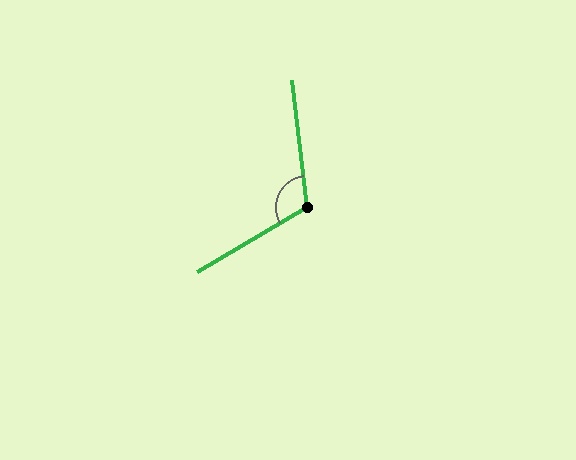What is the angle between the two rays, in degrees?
Approximately 113 degrees.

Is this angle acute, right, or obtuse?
It is obtuse.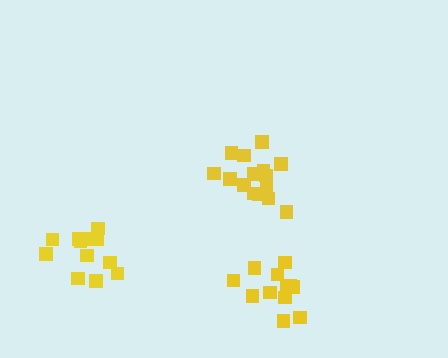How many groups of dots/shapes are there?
There are 3 groups.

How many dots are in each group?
Group 1: 12 dots, Group 2: 15 dots, Group 3: 12 dots (39 total).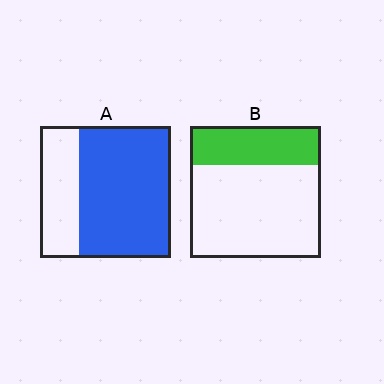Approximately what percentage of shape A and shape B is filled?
A is approximately 70% and B is approximately 30%.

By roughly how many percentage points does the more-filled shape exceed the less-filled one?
By roughly 40 percentage points (A over B).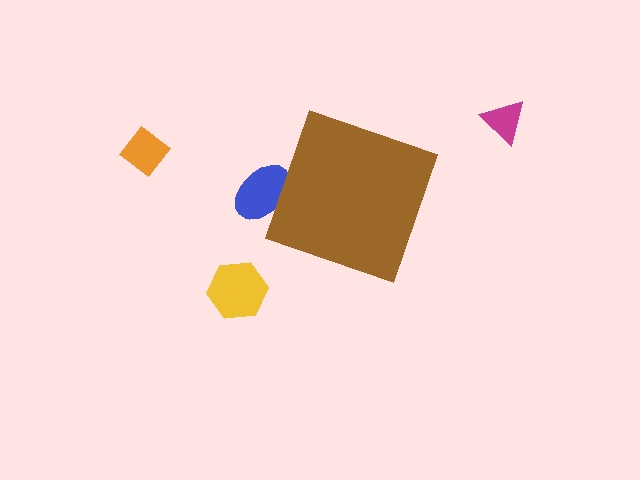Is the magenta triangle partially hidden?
No, the magenta triangle is fully visible.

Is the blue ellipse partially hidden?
Yes, the blue ellipse is partially hidden behind the brown diamond.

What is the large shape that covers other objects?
A brown diamond.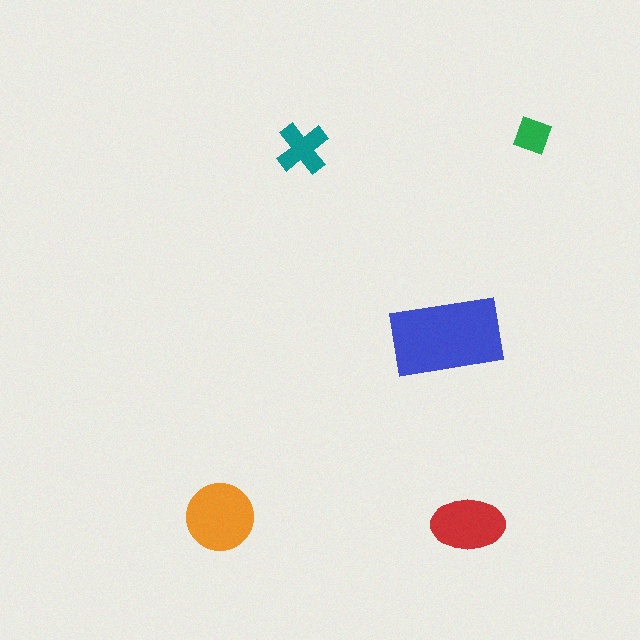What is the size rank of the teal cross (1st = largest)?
4th.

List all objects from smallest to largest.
The green square, the teal cross, the red ellipse, the orange circle, the blue rectangle.